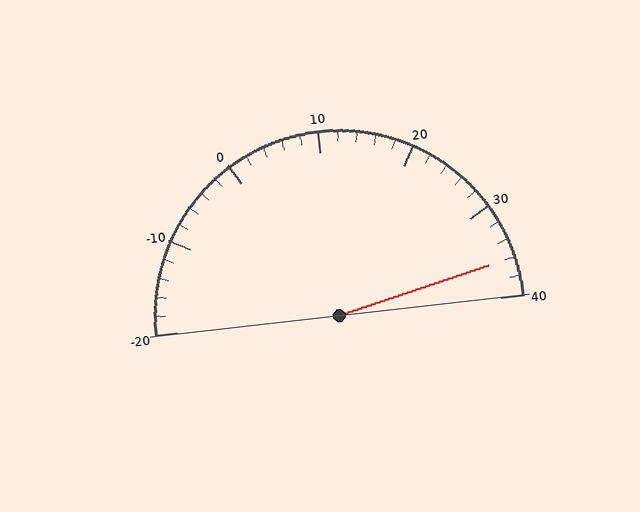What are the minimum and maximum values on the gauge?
The gauge ranges from -20 to 40.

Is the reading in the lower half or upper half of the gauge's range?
The reading is in the upper half of the range (-20 to 40).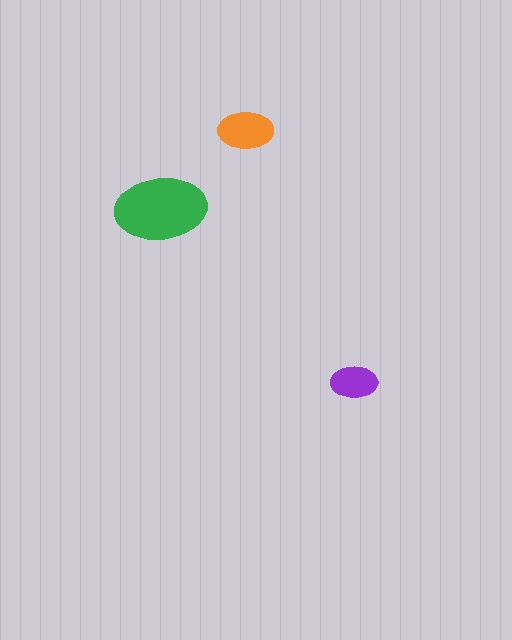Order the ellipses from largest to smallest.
the green one, the orange one, the purple one.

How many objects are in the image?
There are 3 objects in the image.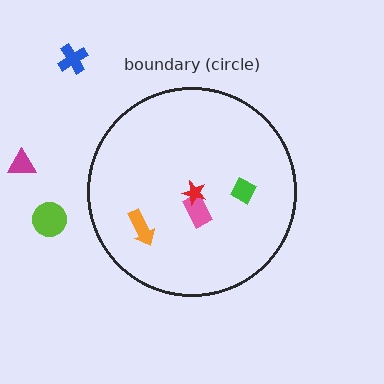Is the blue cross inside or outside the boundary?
Outside.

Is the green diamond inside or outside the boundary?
Inside.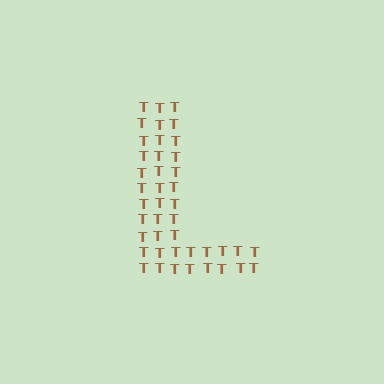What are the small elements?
The small elements are letter T's.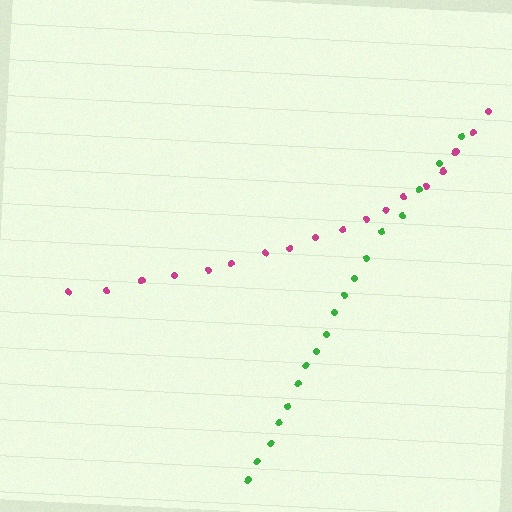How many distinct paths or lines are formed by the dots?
There are 2 distinct paths.